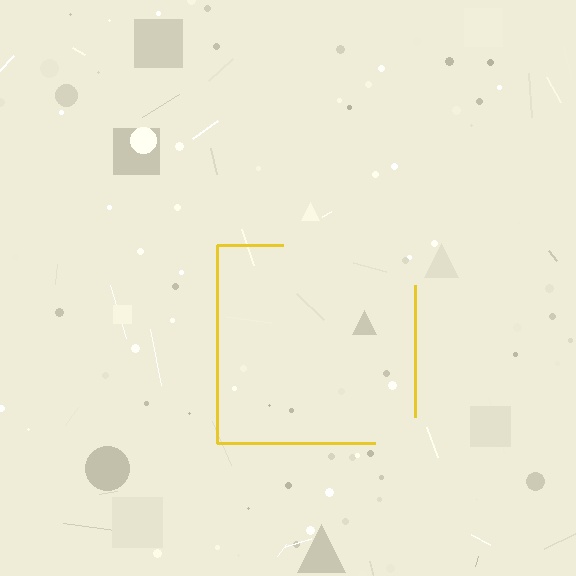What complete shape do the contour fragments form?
The contour fragments form a square.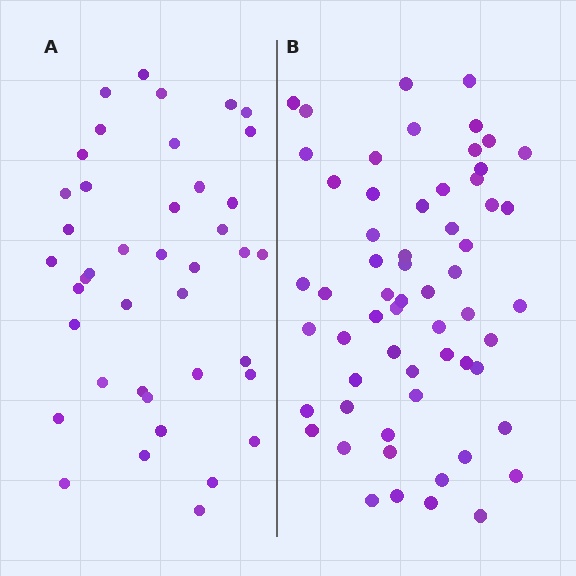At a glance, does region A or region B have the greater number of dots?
Region B (the right region) has more dots.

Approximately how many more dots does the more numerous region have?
Region B has approximately 20 more dots than region A.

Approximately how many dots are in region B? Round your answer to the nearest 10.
About 60 dots.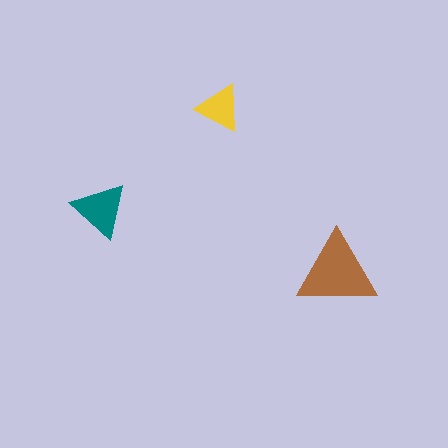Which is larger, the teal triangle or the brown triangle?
The brown one.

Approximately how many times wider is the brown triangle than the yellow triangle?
About 1.5 times wider.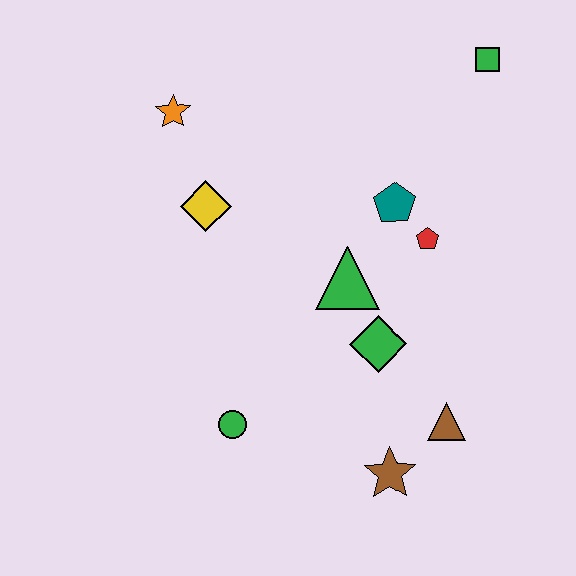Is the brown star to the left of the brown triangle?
Yes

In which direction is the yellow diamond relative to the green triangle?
The yellow diamond is to the left of the green triangle.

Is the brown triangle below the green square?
Yes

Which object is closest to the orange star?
The yellow diamond is closest to the orange star.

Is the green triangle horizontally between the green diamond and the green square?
No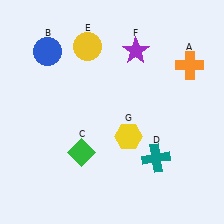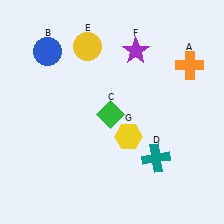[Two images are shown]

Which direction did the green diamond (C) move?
The green diamond (C) moved up.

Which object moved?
The green diamond (C) moved up.